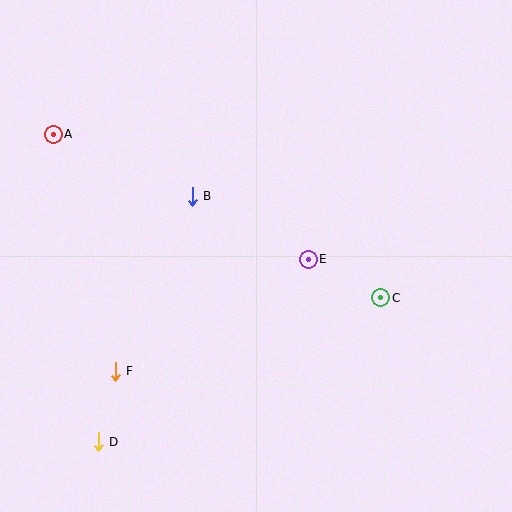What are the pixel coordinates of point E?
Point E is at (308, 259).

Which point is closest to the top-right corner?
Point C is closest to the top-right corner.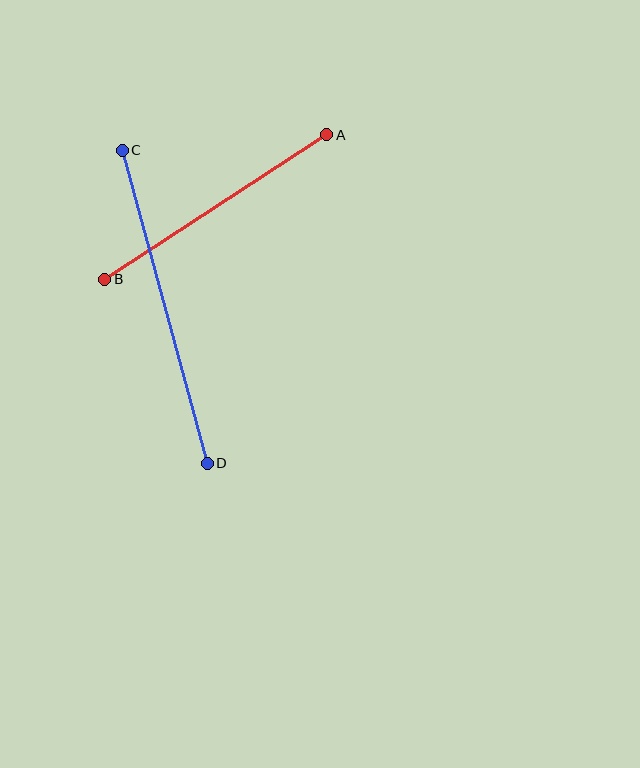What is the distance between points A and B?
The distance is approximately 265 pixels.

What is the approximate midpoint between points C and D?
The midpoint is at approximately (165, 307) pixels.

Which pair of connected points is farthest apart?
Points C and D are farthest apart.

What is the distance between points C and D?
The distance is approximately 324 pixels.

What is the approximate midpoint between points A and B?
The midpoint is at approximately (216, 207) pixels.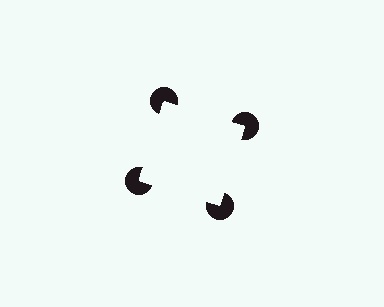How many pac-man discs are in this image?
There are 4 — one at each vertex of the illusory square.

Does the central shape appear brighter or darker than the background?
It typically appears slightly brighter than the background, even though no actual brightness change is drawn.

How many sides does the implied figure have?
4 sides.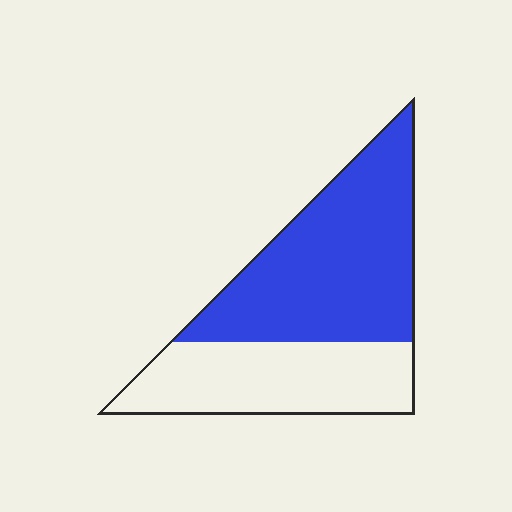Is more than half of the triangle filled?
Yes.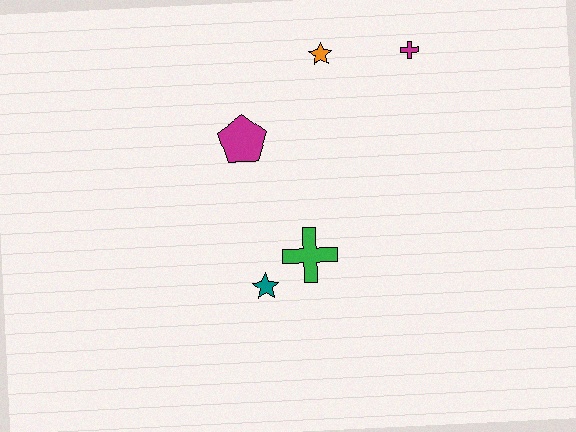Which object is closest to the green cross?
The teal star is closest to the green cross.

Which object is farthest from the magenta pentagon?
The magenta cross is farthest from the magenta pentagon.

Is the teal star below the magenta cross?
Yes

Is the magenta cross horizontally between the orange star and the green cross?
No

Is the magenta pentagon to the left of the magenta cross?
Yes